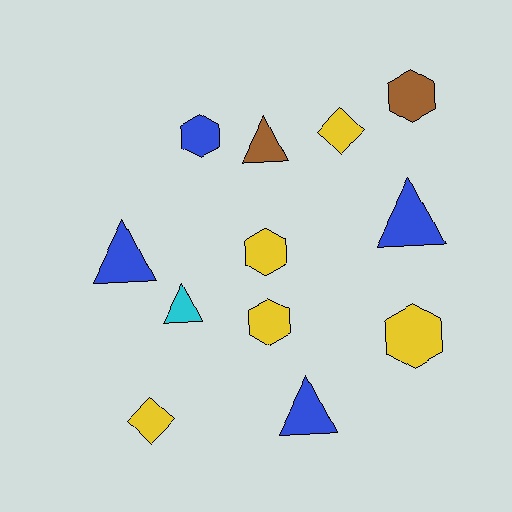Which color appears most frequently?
Yellow, with 5 objects.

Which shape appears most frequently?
Triangle, with 5 objects.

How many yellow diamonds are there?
There are 2 yellow diamonds.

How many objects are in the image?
There are 12 objects.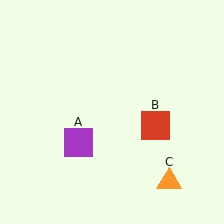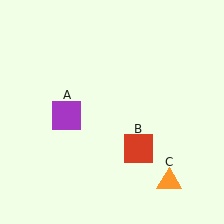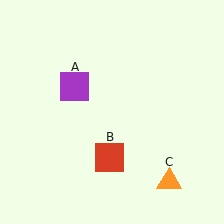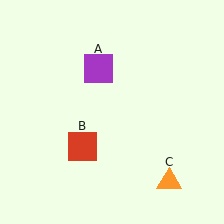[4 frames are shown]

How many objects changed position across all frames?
2 objects changed position: purple square (object A), red square (object B).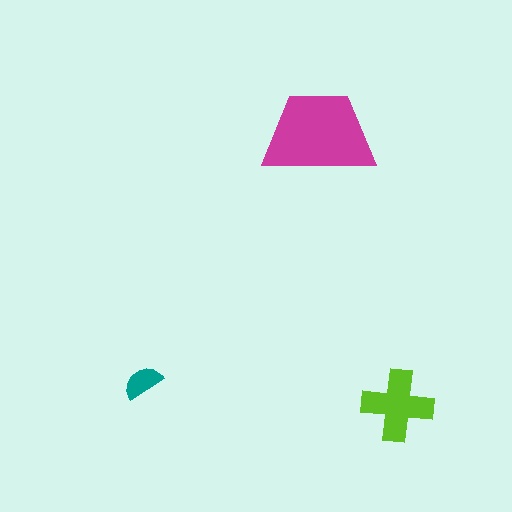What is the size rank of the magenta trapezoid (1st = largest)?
1st.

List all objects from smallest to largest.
The teal semicircle, the lime cross, the magenta trapezoid.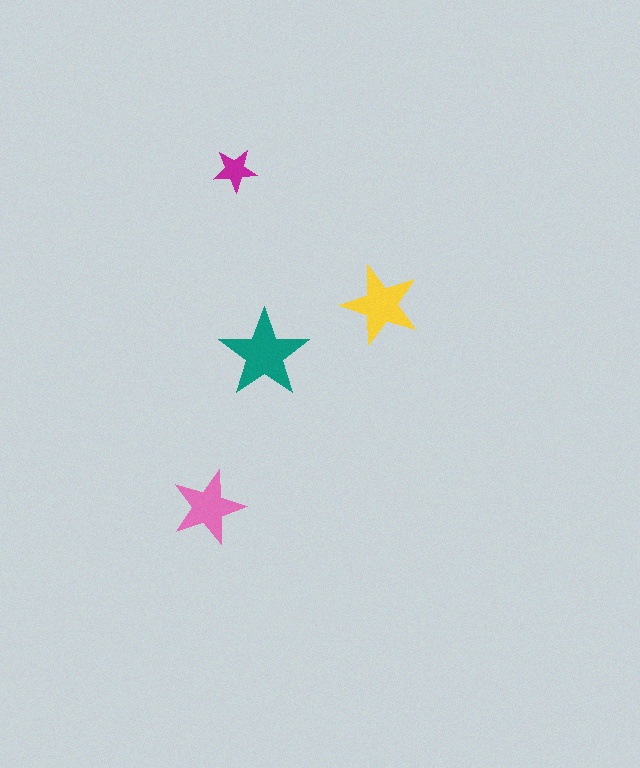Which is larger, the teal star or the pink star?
The teal one.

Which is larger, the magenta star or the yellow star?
The yellow one.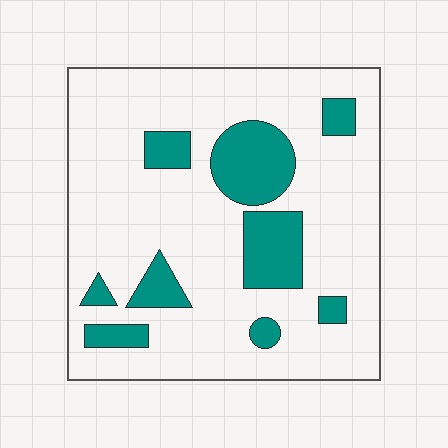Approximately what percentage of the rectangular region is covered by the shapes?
Approximately 20%.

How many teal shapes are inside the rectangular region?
9.